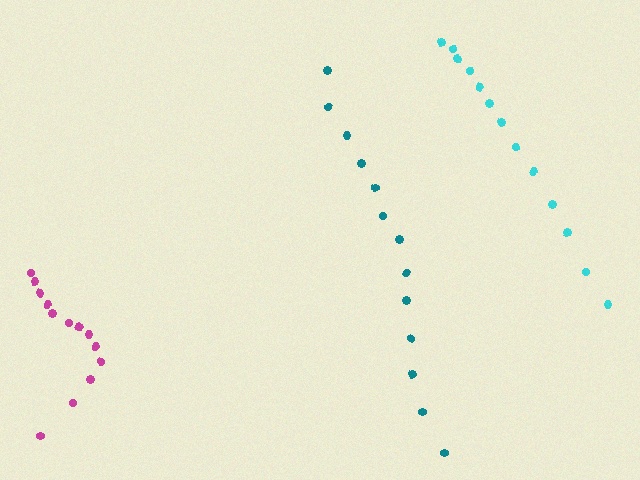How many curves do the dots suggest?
There are 3 distinct paths.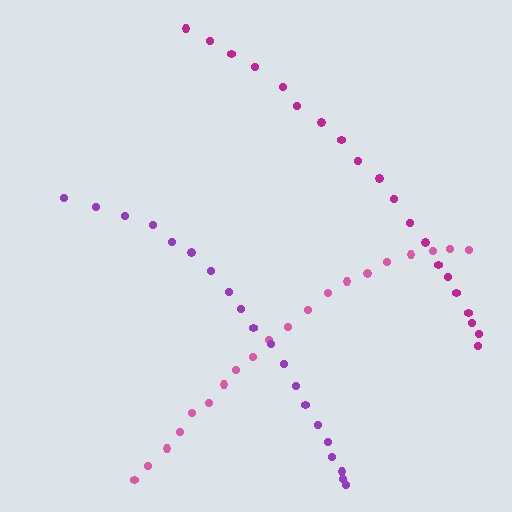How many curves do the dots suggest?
There are 3 distinct paths.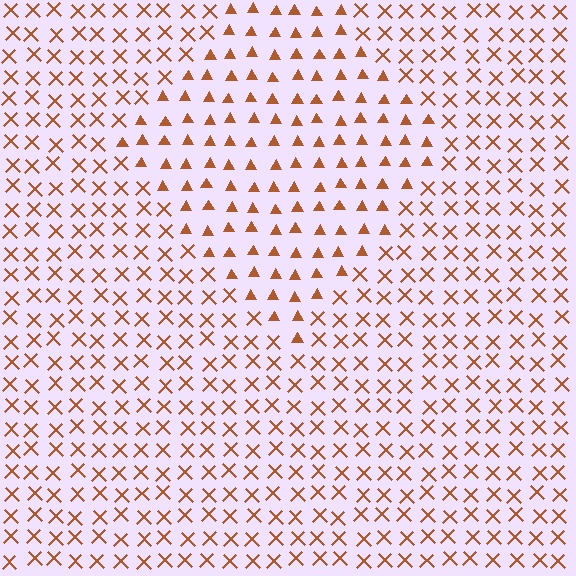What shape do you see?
I see a diamond.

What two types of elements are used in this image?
The image uses triangles inside the diamond region and X marks outside it.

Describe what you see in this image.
The image is filled with small brown elements arranged in a uniform grid. A diamond-shaped region contains triangles, while the surrounding area contains X marks. The boundary is defined purely by the change in element shape.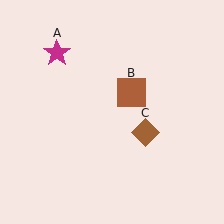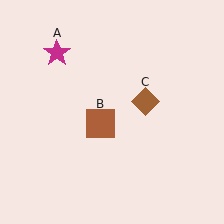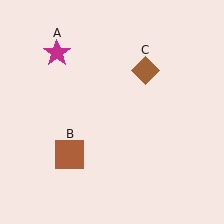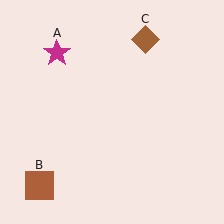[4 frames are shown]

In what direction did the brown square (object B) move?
The brown square (object B) moved down and to the left.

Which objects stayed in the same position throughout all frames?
Magenta star (object A) remained stationary.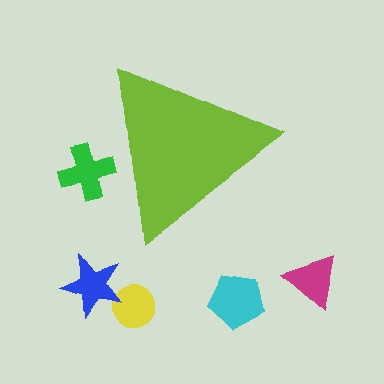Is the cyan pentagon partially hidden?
No, the cyan pentagon is fully visible.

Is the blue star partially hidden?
No, the blue star is fully visible.